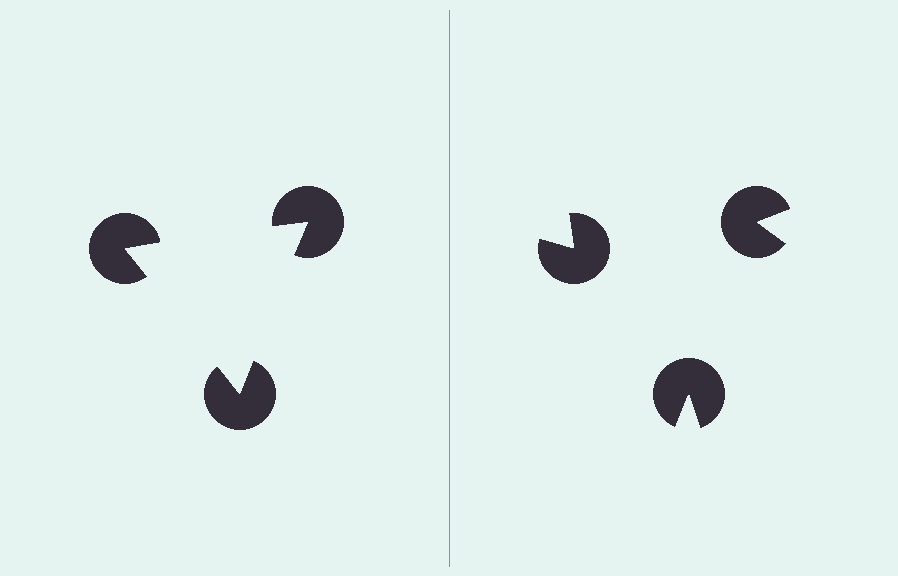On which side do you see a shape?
An illusory triangle appears on the left side. On the right side the wedge cuts are rotated, so no coherent shape forms.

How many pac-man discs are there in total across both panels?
6 — 3 on each side.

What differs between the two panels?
The pac-man discs are positioned identically on both sides; only the wedge orientations differ. On the left they align to a triangle; on the right they are misaligned.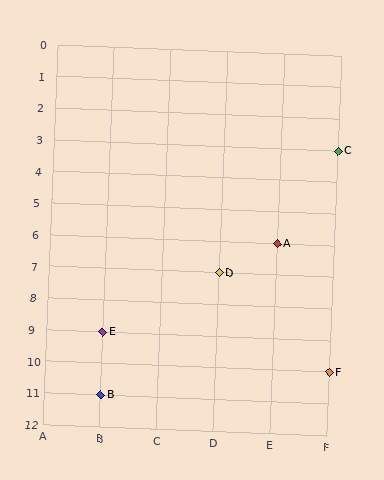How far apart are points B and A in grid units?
Points B and A are 3 columns and 5 rows apart (about 5.8 grid units diagonally).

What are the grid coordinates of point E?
Point E is at grid coordinates (B, 9).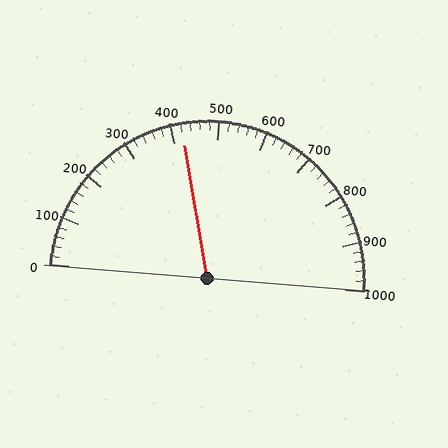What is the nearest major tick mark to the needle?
The nearest major tick mark is 400.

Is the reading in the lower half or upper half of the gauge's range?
The reading is in the lower half of the range (0 to 1000).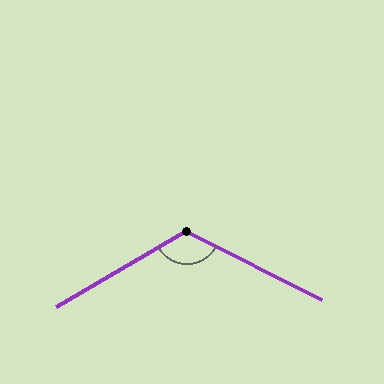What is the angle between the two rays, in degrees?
Approximately 123 degrees.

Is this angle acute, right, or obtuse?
It is obtuse.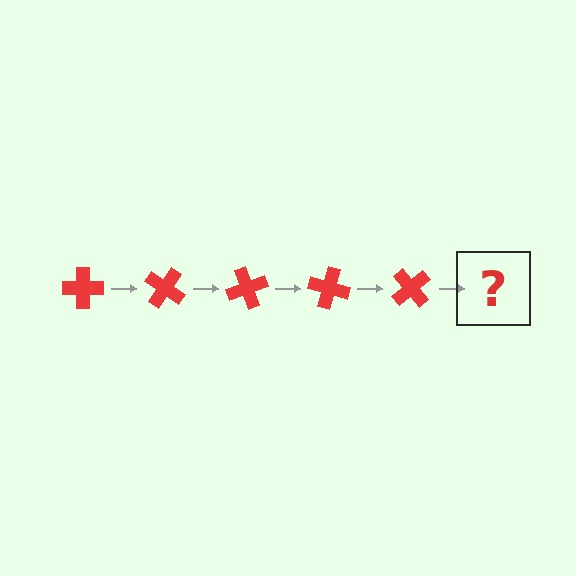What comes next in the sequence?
The next element should be a red cross rotated 175 degrees.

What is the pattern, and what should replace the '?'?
The pattern is that the cross rotates 35 degrees each step. The '?' should be a red cross rotated 175 degrees.